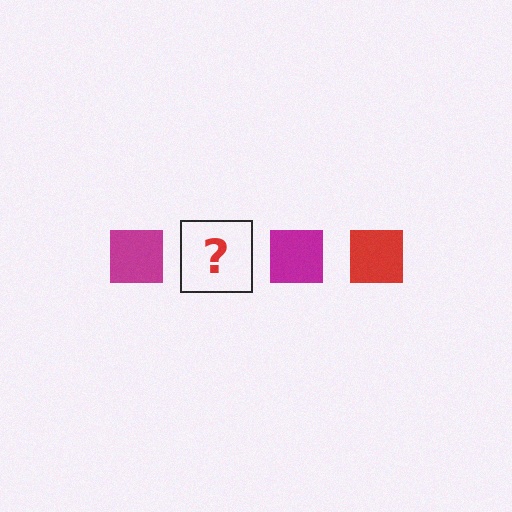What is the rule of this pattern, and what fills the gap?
The rule is that the pattern cycles through magenta, red squares. The gap should be filled with a red square.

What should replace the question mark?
The question mark should be replaced with a red square.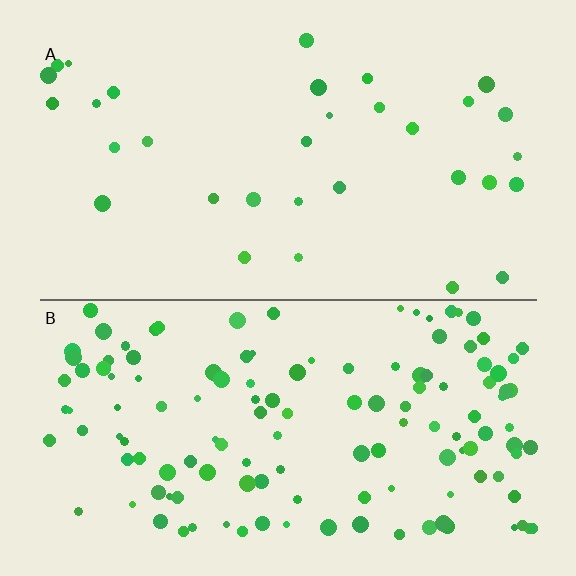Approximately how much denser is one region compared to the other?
Approximately 4.3× — region B over region A.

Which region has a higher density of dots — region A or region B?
B (the bottom).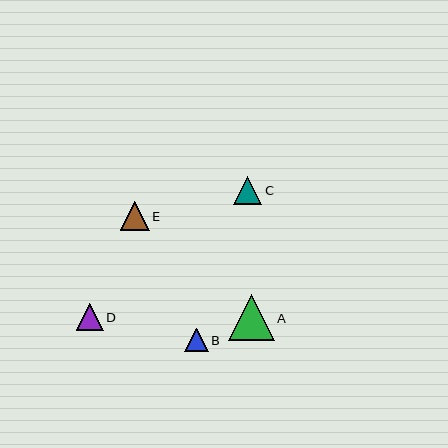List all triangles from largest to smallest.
From largest to smallest: A, E, C, D, B.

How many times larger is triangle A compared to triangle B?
Triangle A is approximately 2.0 times the size of triangle B.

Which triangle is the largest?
Triangle A is the largest with a size of approximately 46 pixels.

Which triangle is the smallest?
Triangle B is the smallest with a size of approximately 24 pixels.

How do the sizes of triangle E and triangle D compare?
Triangle E and triangle D are approximately the same size.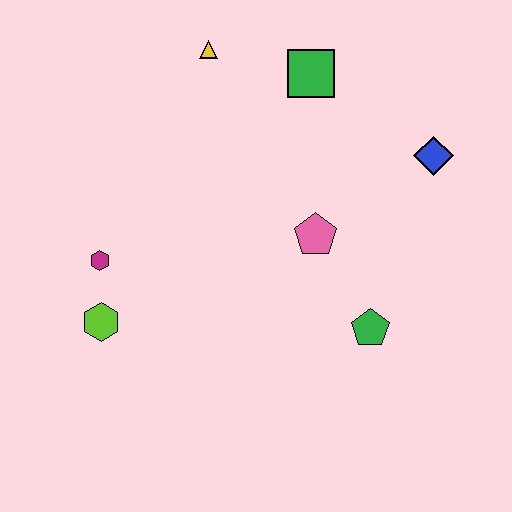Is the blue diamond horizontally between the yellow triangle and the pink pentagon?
No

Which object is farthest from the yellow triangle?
The green pentagon is farthest from the yellow triangle.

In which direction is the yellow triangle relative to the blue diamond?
The yellow triangle is to the left of the blue diamond.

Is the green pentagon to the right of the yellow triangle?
Yes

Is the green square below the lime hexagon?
No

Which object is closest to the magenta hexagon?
The lime hexagon is closest to the magenta hexagon.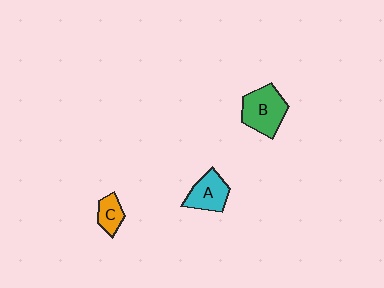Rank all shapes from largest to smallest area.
From largest to smallest: B (green), A (cyan), C (orange).